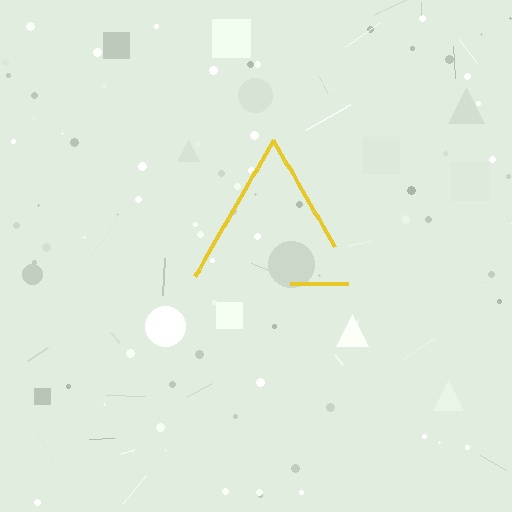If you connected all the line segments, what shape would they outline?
They would outline a triangle.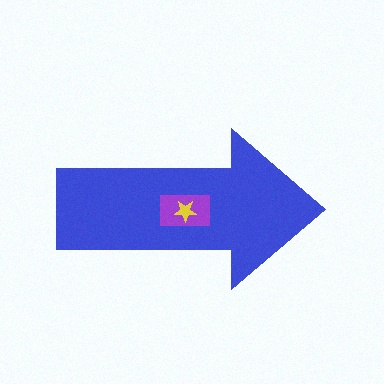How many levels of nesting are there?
3.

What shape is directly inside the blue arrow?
The purple rectangle.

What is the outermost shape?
The blue arrow.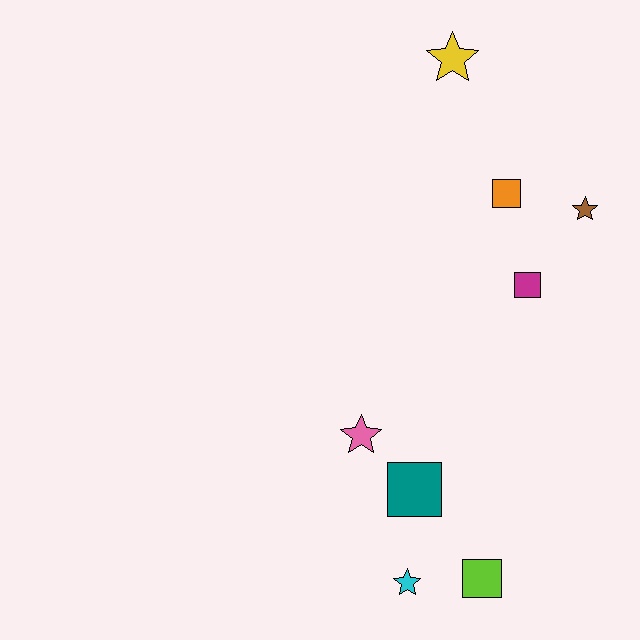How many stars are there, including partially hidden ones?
There are 4 stars.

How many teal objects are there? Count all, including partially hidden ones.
There is 1 teal object.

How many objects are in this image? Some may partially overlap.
There are 8 objects.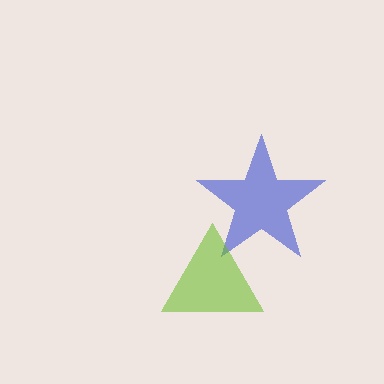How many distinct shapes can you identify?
There are 2 distinct shapes: a blue star, a lime triangle.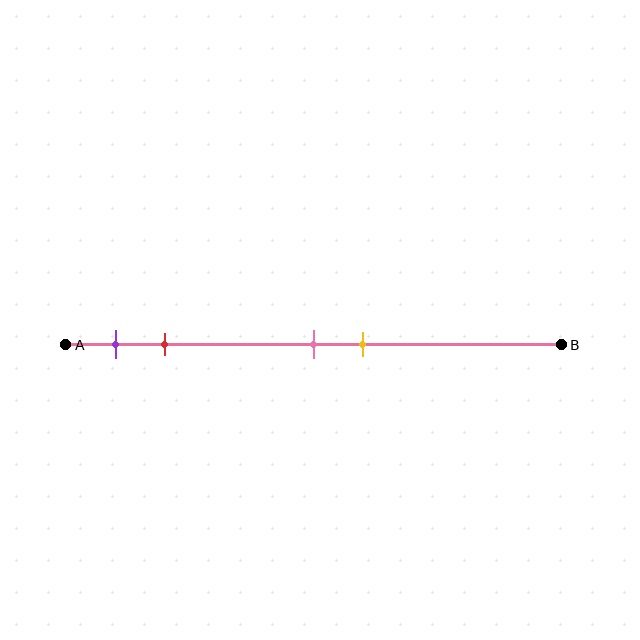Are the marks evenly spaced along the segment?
No, the marks are not evenly spaced.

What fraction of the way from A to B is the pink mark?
The pink mark is approximately 50% (0.5) of the way from A to B.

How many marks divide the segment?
There are 4 marks dividing the segment.